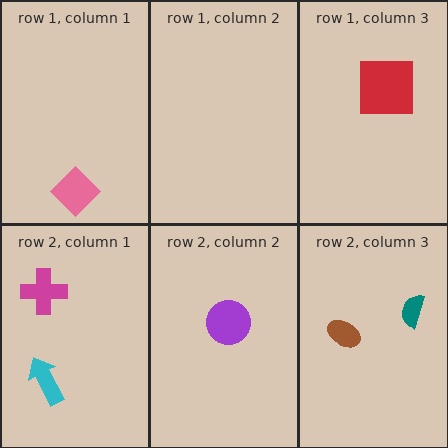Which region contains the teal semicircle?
The row 2, column 3 region.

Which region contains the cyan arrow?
The row 2, column 1 region.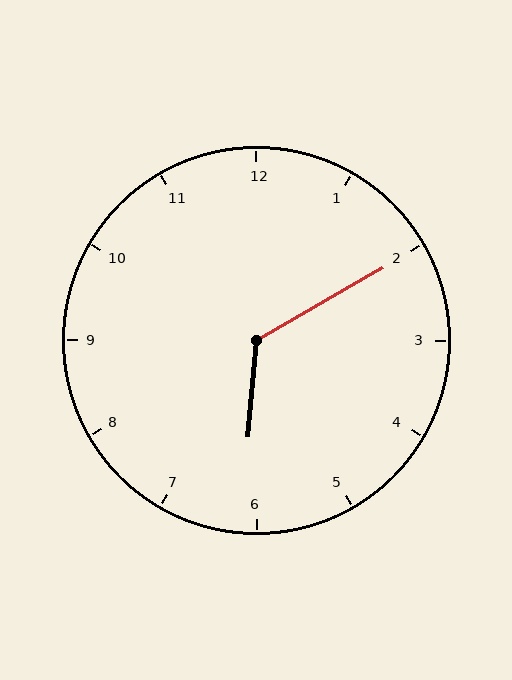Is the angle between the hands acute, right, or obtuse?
It is obtuse.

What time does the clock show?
6:10.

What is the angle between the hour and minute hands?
Approximately 125 degrees.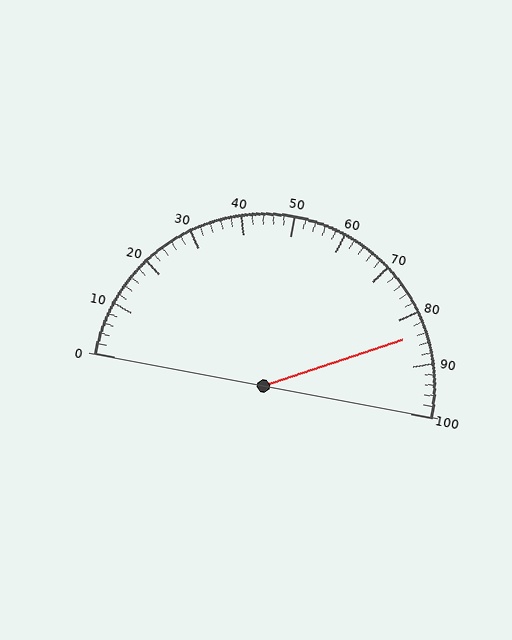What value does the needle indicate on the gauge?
The needle indicates approximately 84.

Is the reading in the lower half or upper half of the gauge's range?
The reading is in the upper half of the range (0 to 100).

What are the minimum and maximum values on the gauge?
The gauge ranges from 0 to 100.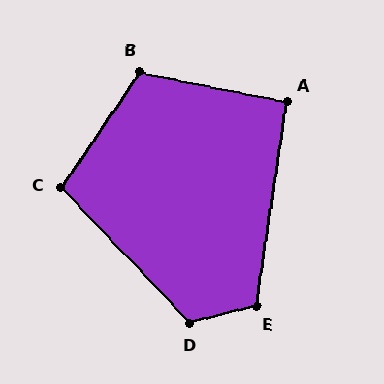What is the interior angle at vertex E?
Approximately 113 degrees (obtuse).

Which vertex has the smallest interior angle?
A, at approximately 93 degrees.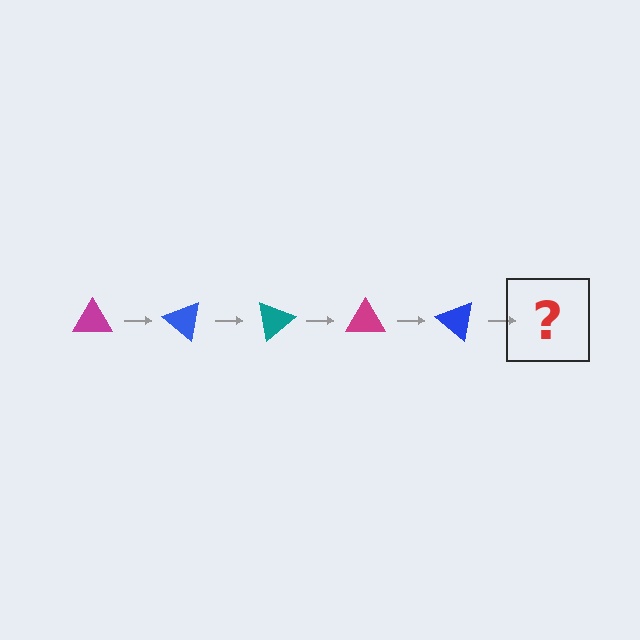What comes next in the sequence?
The next element should be a teal triangle, rotated 200 degrees from the start.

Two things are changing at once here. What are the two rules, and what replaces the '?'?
The two rules are that it rotates 40 degrees each step and the color cycles through magenta, blue, and teal. The '?' should be a teal triangle, rotated 200 degrees from the start.